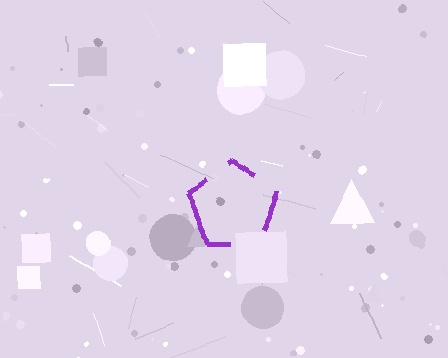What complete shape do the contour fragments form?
The contour fragments form a pentagon.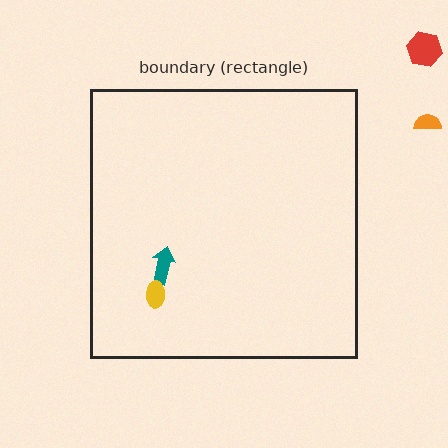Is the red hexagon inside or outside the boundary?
Outside.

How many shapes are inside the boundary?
2 inside, 2 outside.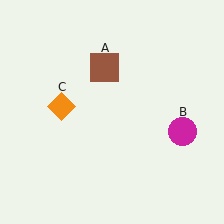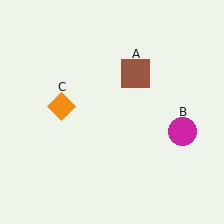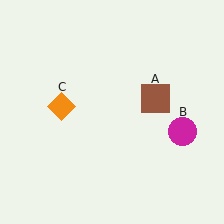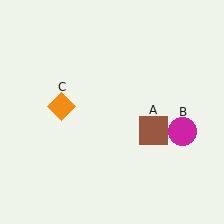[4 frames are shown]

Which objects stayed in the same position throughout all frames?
Magenta circle (object B) and orange diamond (object C) remained stationary.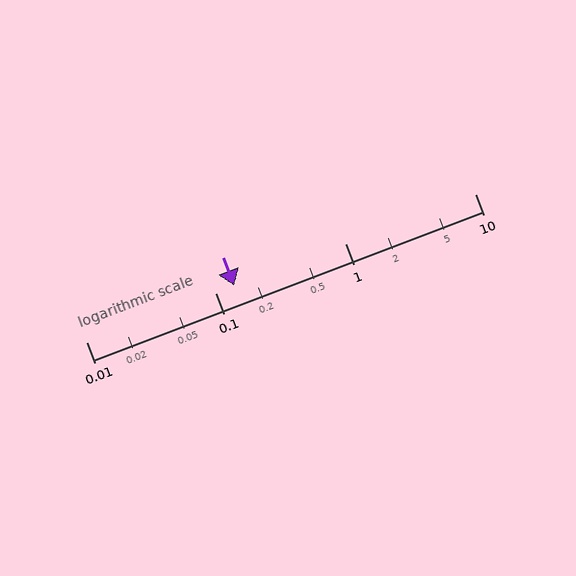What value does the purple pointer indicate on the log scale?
The pointer indicates approximately 0.14.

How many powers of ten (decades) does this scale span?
The scale spans 3 decades, from 0.01 to 10.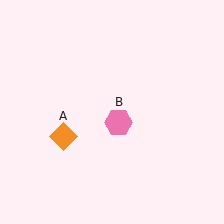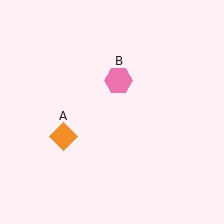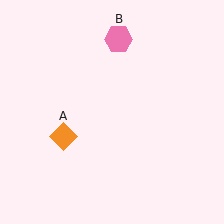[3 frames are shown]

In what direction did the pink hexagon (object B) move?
The pink hexagon (object B) moved up.